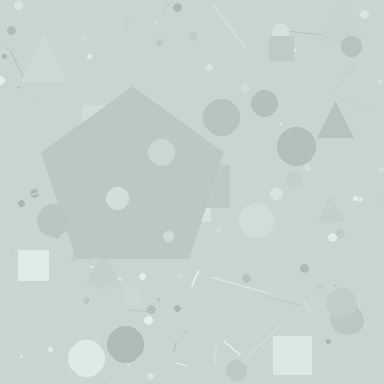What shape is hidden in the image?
A pentagon is hidden in the image.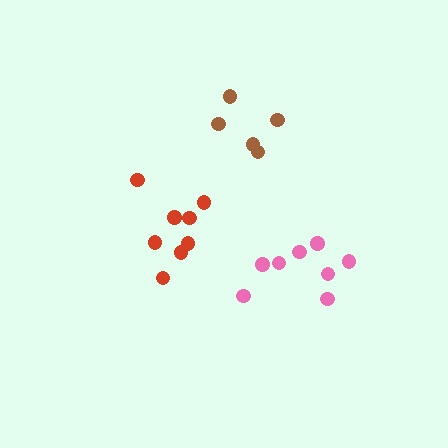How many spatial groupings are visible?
There are 3 spatial groupings.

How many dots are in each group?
Group 1: 8 dots, Group 2: 8 dots, Group 3: 5 dots (21 total).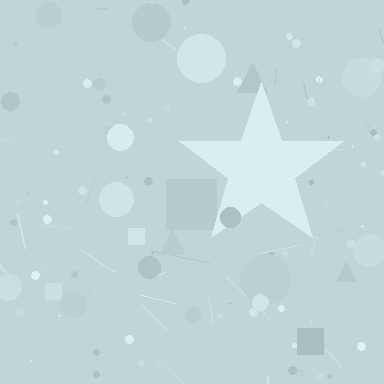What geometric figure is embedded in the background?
A star is embedded in the background.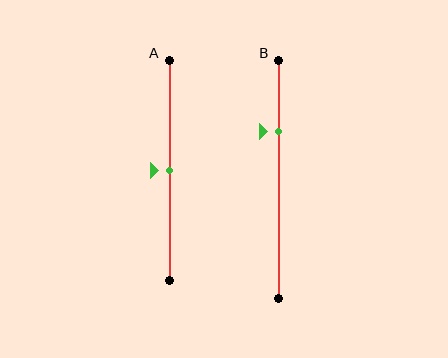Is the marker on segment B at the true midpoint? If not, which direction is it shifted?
No, the marker on segment B is shifted upward by about 20% of the segment length.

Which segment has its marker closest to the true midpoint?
Segment A has its marker closest to the true midpoint.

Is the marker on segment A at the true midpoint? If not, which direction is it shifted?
Yes, the marker on segment A is at the true midpoint.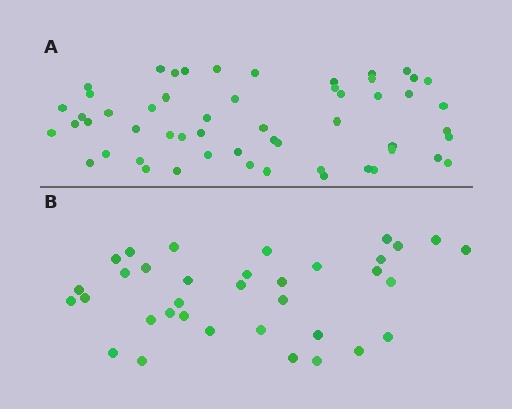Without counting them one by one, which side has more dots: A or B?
Region A (the top region) has more dots.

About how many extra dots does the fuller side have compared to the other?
Region A has approximately 20 more dots than region B.